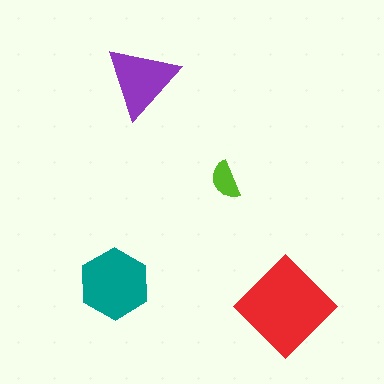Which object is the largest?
The red diamond.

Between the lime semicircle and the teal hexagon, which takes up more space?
The teal hexagon.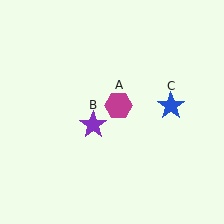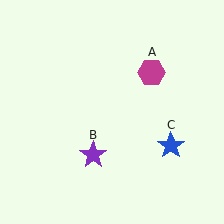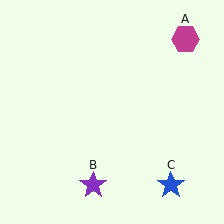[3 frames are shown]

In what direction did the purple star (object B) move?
The purple star (object B) moved down.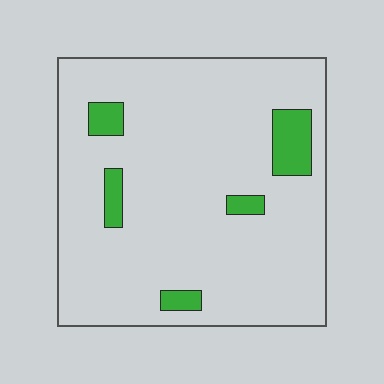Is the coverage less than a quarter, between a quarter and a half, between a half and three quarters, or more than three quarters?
Less than a quarter.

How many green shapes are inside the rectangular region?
5.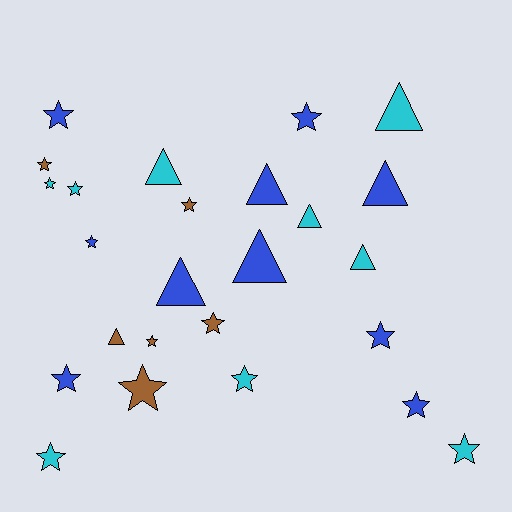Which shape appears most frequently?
Star, with 16 objects.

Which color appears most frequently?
Blue, with 10 objects.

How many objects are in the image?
There are 25 objects.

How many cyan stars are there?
There are 5 cyan stars.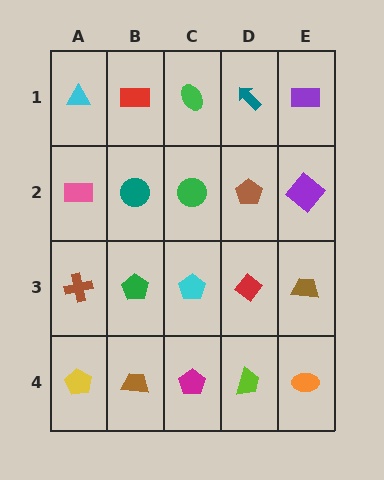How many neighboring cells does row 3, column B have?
4.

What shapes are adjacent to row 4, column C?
A cyan pentagon (row 3, column C), a brown trapezoid (row 4, column B), a lime trapezoid (row 4, column D).